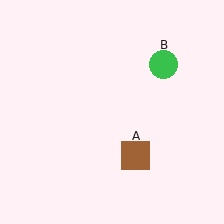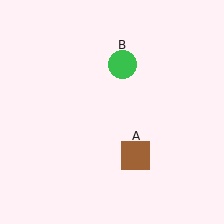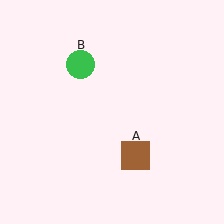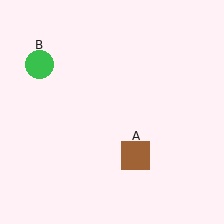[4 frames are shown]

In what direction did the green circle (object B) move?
The green circle (object B) moved left.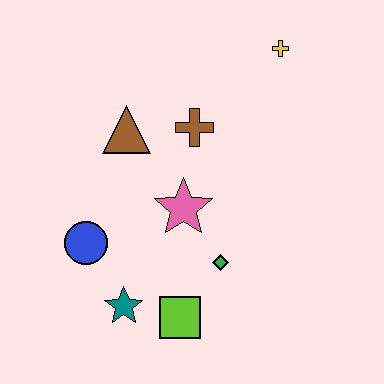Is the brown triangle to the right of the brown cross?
No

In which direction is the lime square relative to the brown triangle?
The lime square is below the brown triangle.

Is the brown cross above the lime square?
Yes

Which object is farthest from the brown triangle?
The lime square is farthest from the brown triangle.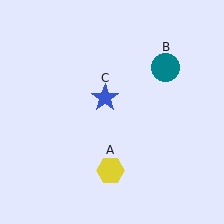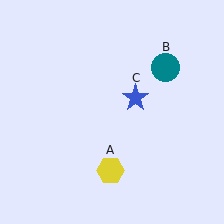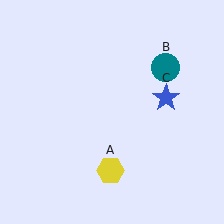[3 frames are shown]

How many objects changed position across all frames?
1 object changed position: blue star (object C).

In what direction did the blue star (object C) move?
The blue star (object C) moved right.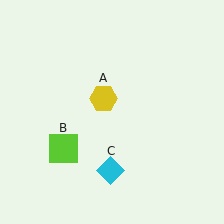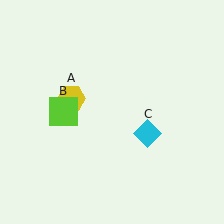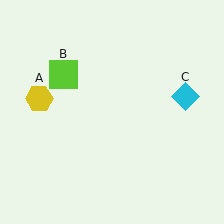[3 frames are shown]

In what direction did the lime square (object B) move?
The lime square (object B) moved up.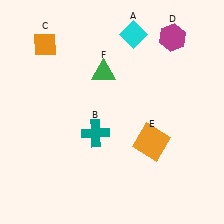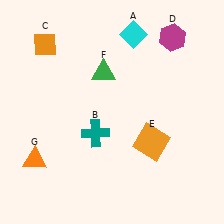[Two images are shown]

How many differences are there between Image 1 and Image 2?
There is 1 difference between the two images.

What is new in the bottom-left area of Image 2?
An orange triangle (G) was added in the bottom-left area of Image 2.